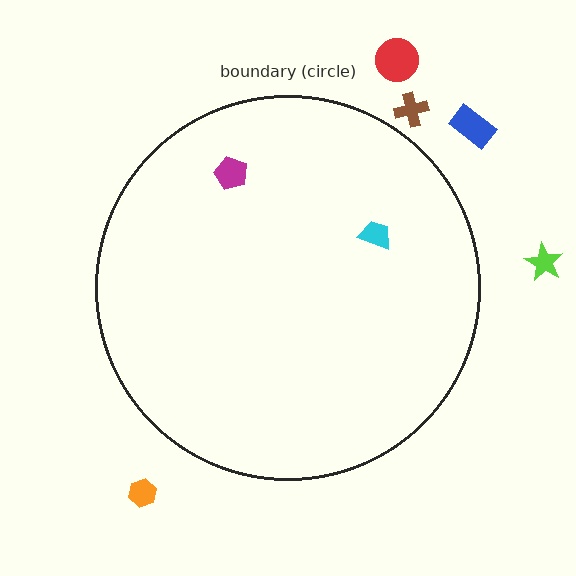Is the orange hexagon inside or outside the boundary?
Outside.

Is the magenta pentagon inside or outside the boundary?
Inside.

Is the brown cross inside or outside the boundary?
Outside.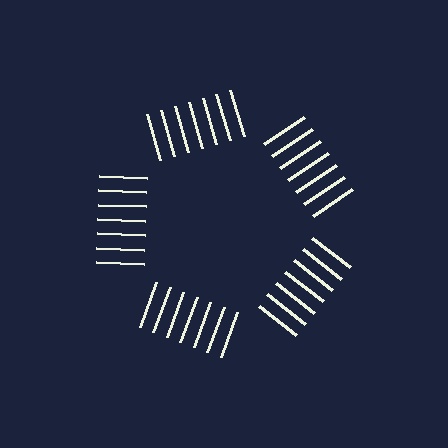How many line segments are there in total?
35 — 7 along each of the 5 edges.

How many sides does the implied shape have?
5 sides — the line-ends trace a pentagon.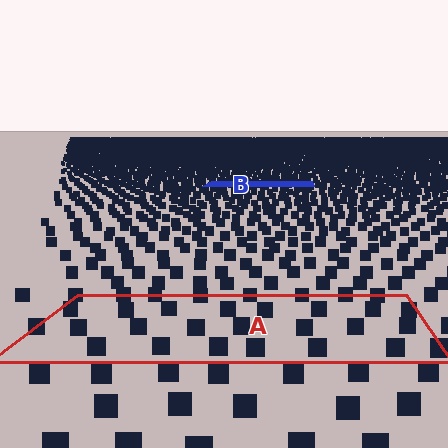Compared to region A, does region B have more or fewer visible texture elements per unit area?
Region B has more texture elements per unit area — they are packed more densely because it is farther away.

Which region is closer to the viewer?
Region A is closer. The texture elements there are larger and more spread out.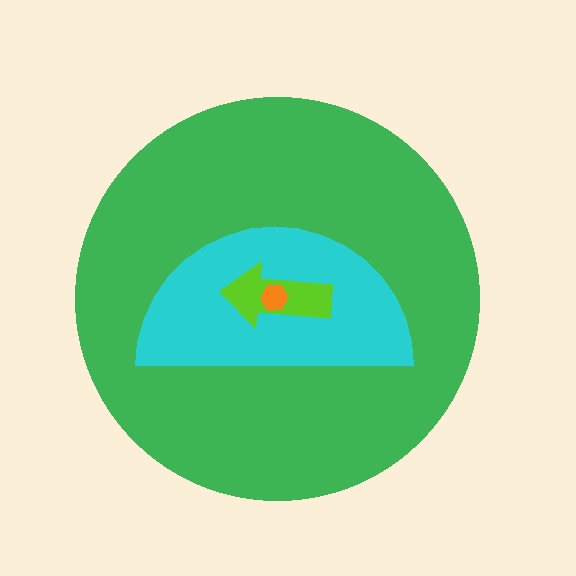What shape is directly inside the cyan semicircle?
The lime arrow.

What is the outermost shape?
The green circle.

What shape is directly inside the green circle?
The cyan semicircle.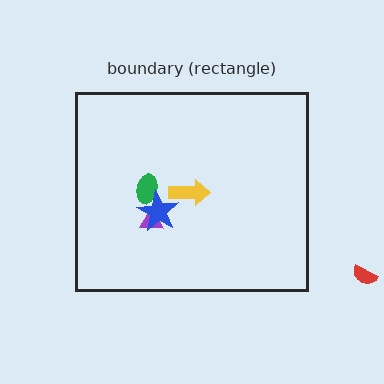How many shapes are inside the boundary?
4 inside, 1 outside.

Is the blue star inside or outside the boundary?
Inside.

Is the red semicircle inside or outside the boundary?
Outside.